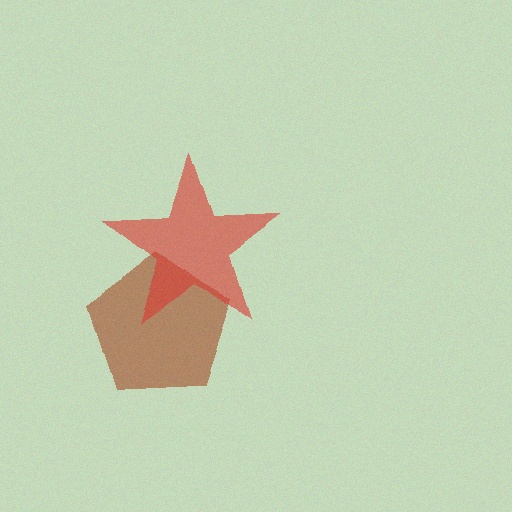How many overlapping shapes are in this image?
There are 2 overlapping shapes in the image.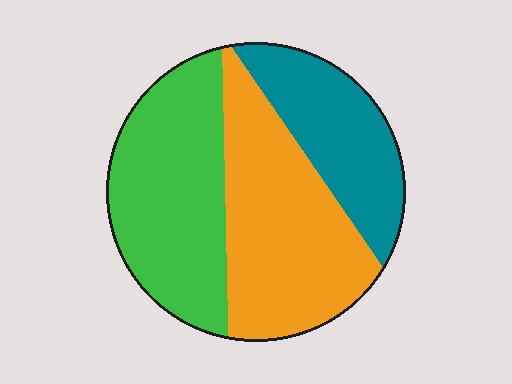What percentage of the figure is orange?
Orange covers about 40% of the figure.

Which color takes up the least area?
Teal, at roughly 25%.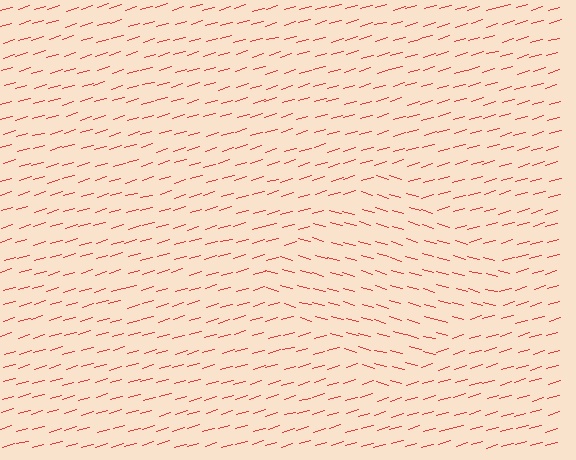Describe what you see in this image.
The image is filled with small red line segments. A diamond region in the image has lines oriented differently from the surrounding lines, creating a visible texture boundary.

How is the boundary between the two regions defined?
The boundary is defined purely by a change in line orientation (approximately 33 degrees difference). All lines are the same color and thickness.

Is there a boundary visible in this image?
Yes, there is a texture boundary formed by a change in line orientation.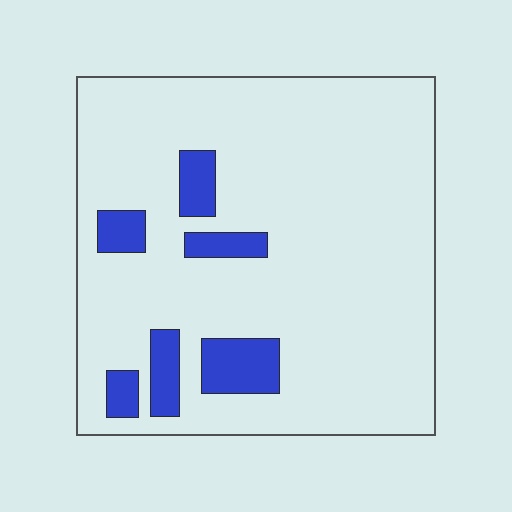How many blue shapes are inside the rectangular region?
6.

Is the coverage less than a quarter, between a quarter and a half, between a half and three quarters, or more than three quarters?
Less than a quarter.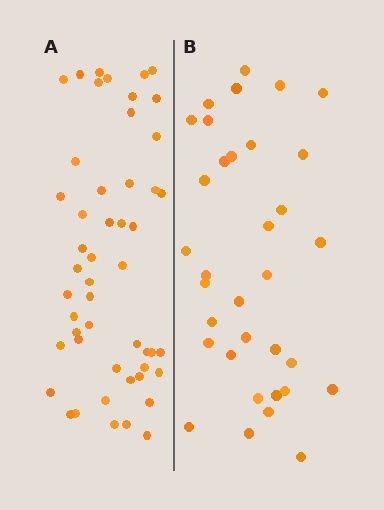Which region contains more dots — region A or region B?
Region A (the left region) has more dots.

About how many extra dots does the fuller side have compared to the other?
Region A has approximately 15 more dots than region B.